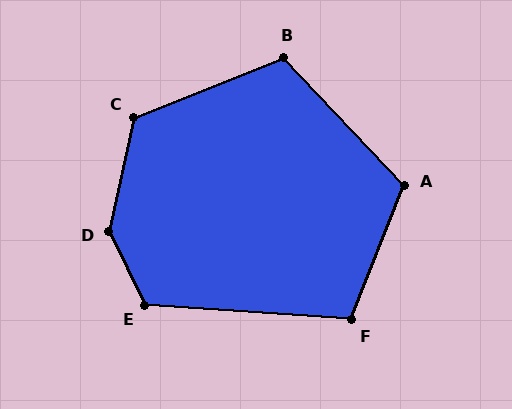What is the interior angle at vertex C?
Approximately 124 degrees (obtuse).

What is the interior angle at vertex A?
Approximately 115 degrees (obtuse).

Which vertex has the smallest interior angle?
F, at approximately 107 degrees.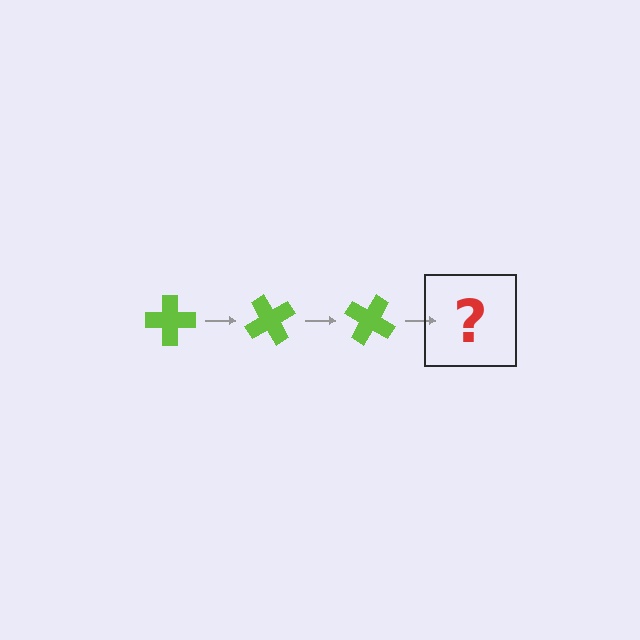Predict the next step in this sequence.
The next step is a lime cross rotated 180 degrees.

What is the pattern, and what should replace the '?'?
The pattern is that the cross rotates 60 degrees each step. The '?' should be a lime cross rotated 180 degrees.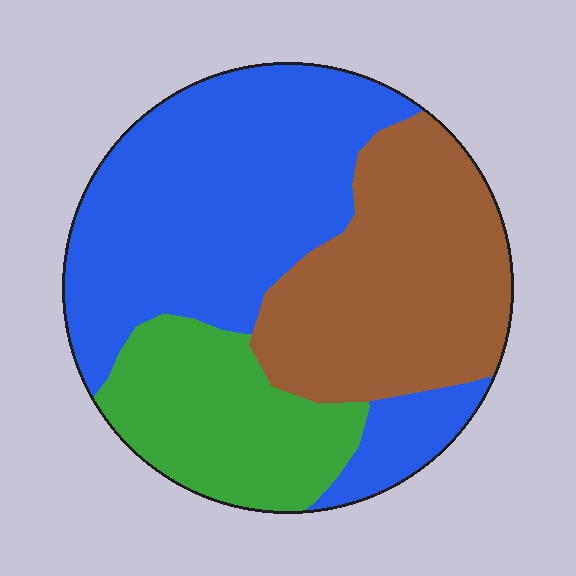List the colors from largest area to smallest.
From largest to smallest: blue, brown, green.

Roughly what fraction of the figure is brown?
Brown covers about 30% of the figure.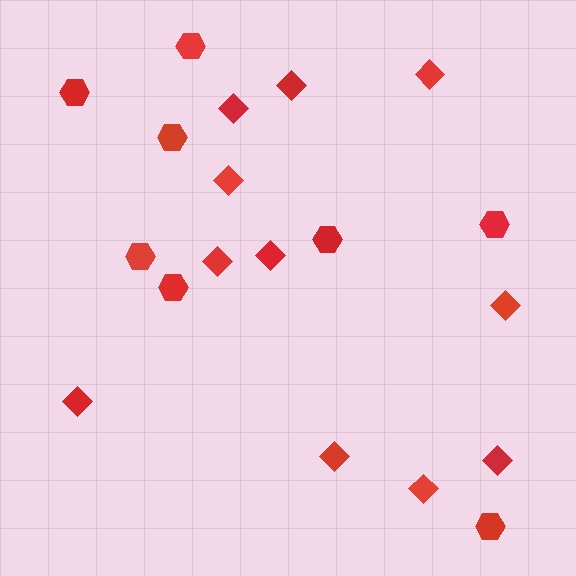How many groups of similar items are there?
There are 2 groups: one group of diamonds (11) and one group of hexagons (8).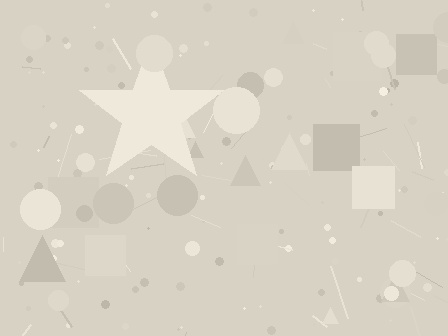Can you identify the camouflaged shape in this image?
The camouflaged shape is a star.